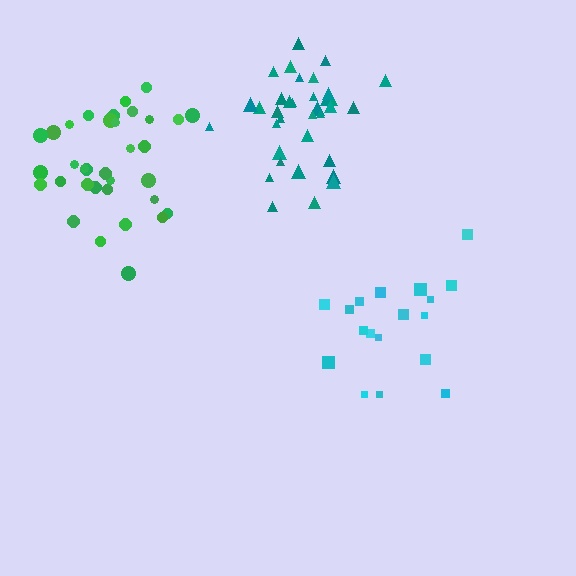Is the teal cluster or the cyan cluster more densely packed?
Teal.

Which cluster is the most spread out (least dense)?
Cyan.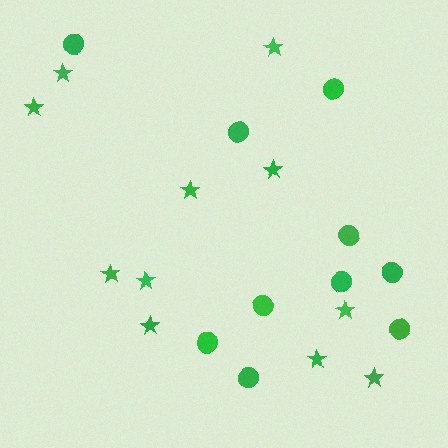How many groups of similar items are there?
There are 2 groups: one group of stars (11) and one group of circles (10).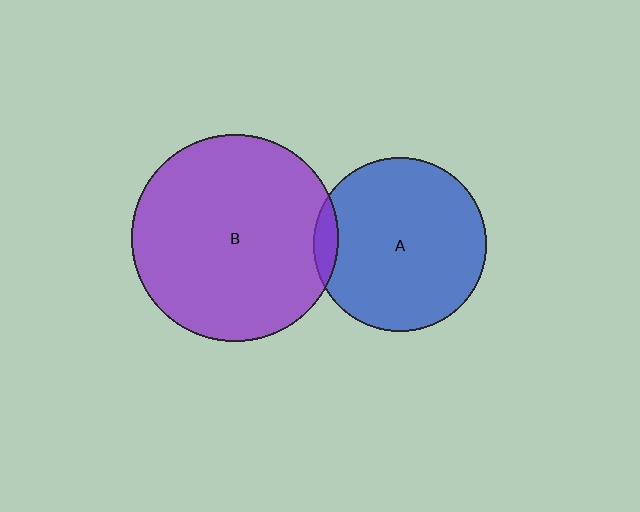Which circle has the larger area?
Circle B (purple).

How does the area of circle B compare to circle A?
Approximately 1.4 times.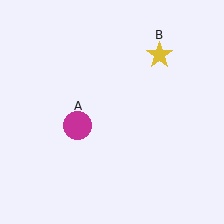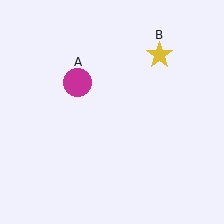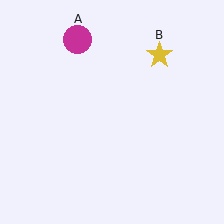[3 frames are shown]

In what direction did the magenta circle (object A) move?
The magenta circle (object A) moved up.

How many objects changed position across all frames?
1 object changed position: magenta circle (object A).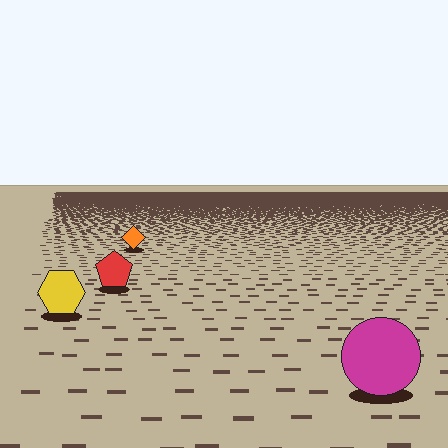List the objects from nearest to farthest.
From nearest to farthest: the magenta circle, the yellow hexagon, the red pentagon, the orange diamond.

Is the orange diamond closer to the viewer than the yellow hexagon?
No. The yellow hexagon is closer — you can tell from the texture gradient: the ground texture is coarser near it.